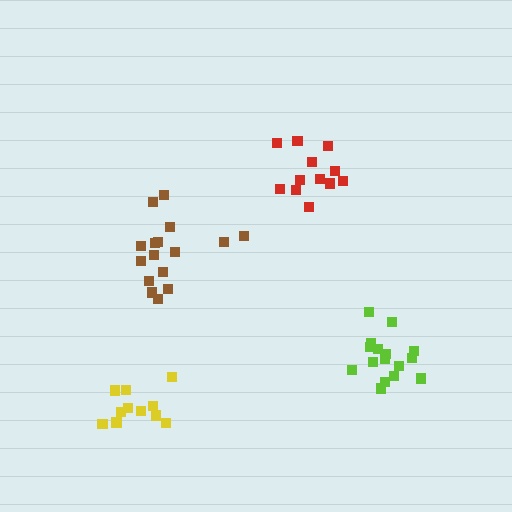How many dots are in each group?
Group 1: 16 dots, Group 2: 12 dots, Group 3: 16 dots, Group 4: 11 dots (55 total).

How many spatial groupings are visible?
There are 4 spatial groupings.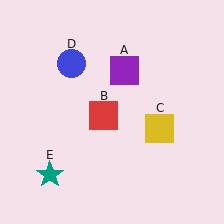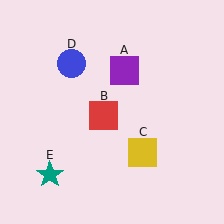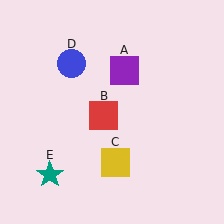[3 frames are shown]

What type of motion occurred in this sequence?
The yellow square (object C) rotated clockwise around the center of the scene.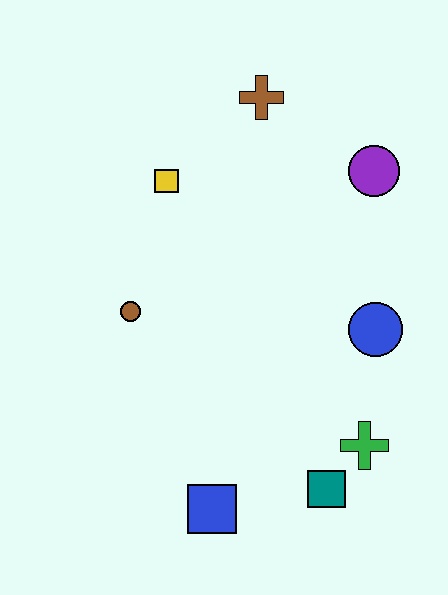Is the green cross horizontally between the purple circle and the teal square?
Yes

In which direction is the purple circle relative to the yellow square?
The purple circle is to the right of the yellow square.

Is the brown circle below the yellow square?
Yes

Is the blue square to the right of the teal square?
No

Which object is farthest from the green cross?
The brown cross is farthest from the green cross.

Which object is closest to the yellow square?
The brown cross is closest to the yellow square.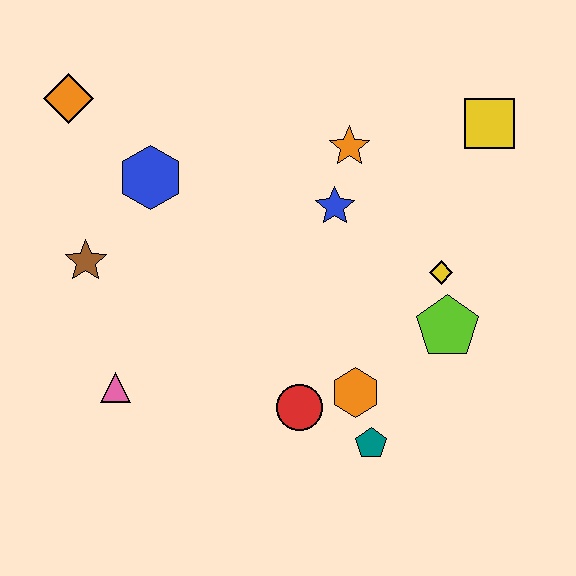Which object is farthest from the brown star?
The yellow square is farthest from the brown star.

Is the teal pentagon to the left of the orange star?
No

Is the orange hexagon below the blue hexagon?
Yes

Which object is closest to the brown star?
The blue hexagon is closest to the brown star.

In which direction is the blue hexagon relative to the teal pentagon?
The blue hexagon is above the teal pentagon.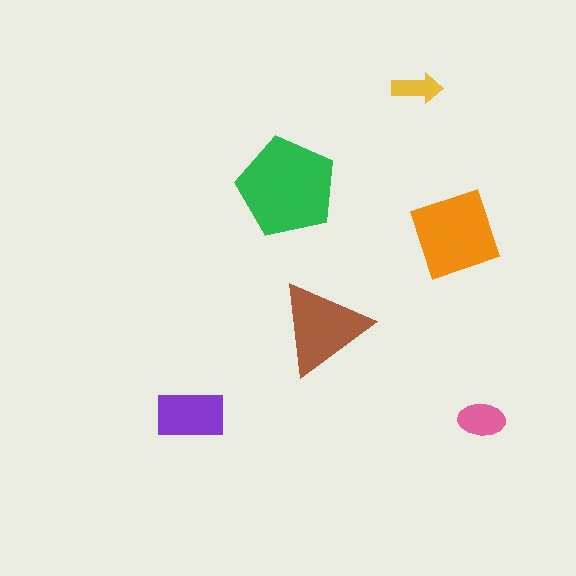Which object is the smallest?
The yellow arrow.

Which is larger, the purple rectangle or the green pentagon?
The green pentagon.